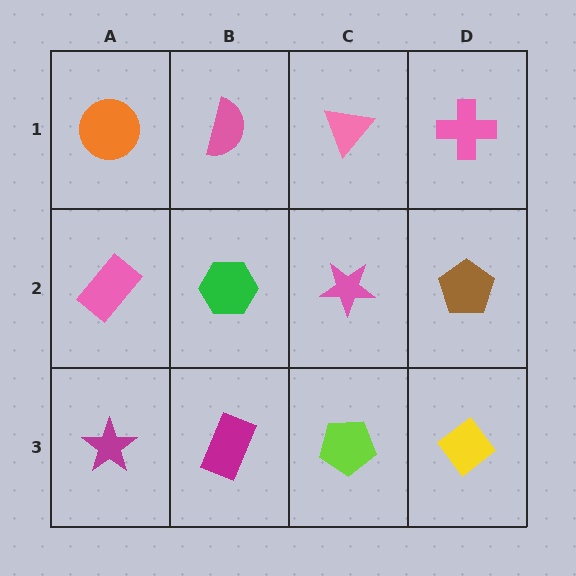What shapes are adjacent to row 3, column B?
A green hexagon (row 2, column B), a magenta star (row 3, column A), a lime pentagon (row 3, column C).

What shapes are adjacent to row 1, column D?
A brown pentagon (row 2, column D), a pink triangle (row 1, column C).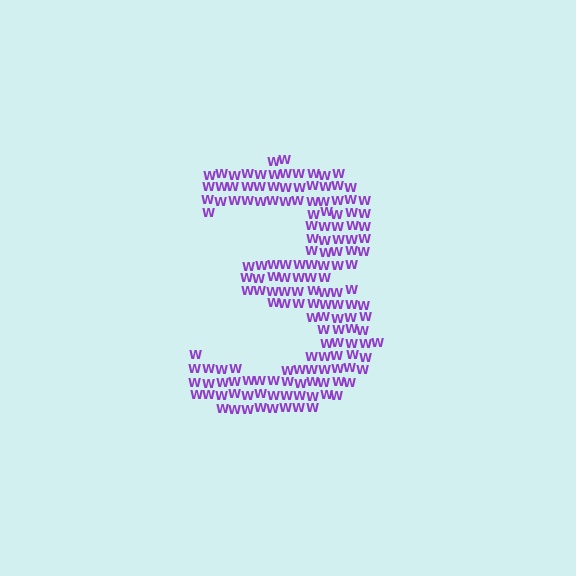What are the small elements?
The small elements are letter W's.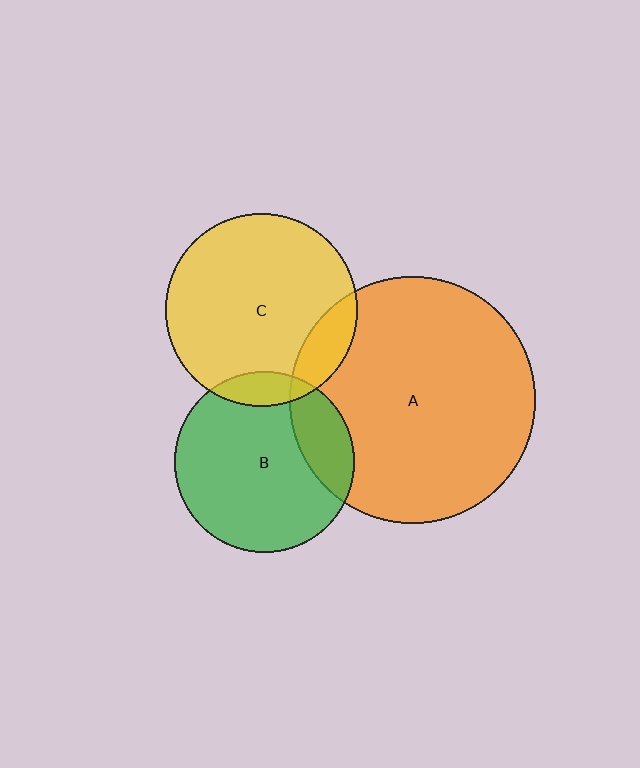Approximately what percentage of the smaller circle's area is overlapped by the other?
Approximately 15%.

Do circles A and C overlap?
Yes.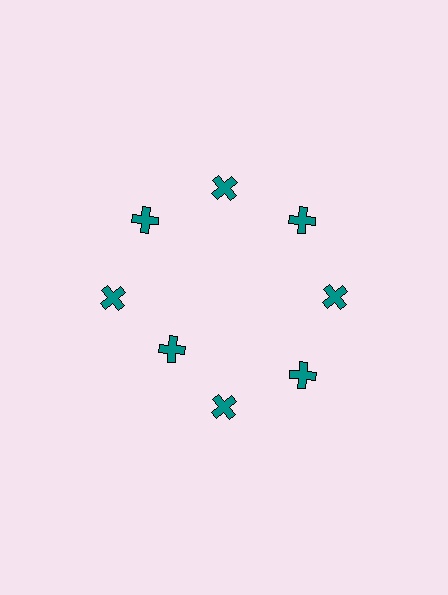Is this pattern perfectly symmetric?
No. The 8 teal crosses are arranged in a ring, but one element near the 8 o'clock position is pulled inward toward the center, breaking the 8-fold rotational symmetry.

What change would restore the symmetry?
The symmetry would be restored by moving it outward, back onto the ring so that all 8 crosses sit at equal angles and equal distance from the center.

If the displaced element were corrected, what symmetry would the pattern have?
It would have 8-fold rotational symmetry — the pattern would map onto itself every 45 degrees.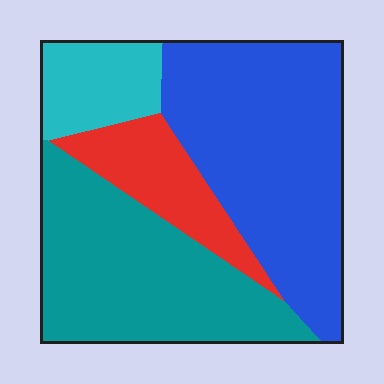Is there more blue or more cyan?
Blue.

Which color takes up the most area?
Blue, at roughly 40%.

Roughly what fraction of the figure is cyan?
Cyan takes up about one eighth (1/8) of the figure.